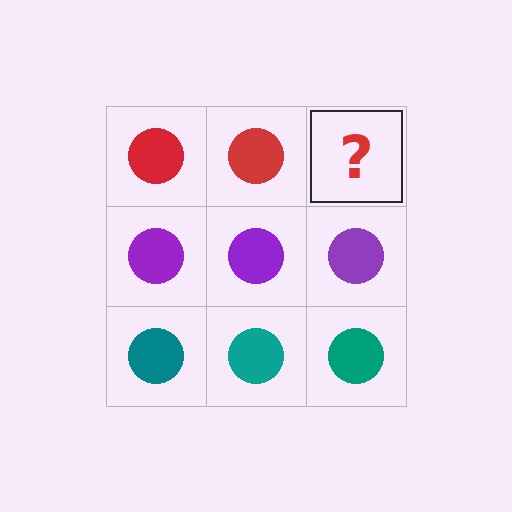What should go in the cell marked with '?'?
The missing cell should contain a red circle.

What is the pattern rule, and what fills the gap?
The rule is that each row has a consistent color. The gap should be filled with a red circle.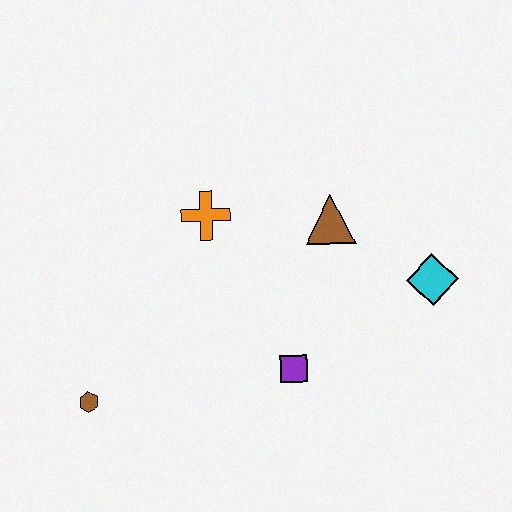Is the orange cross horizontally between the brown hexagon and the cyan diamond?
Yes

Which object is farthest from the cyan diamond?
The brown hexagon is farthest from the cyan diamond.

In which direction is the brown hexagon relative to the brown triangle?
The brown hexagon is to the left of the brown triangle.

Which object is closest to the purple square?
The brown triangle is closest to the purple square.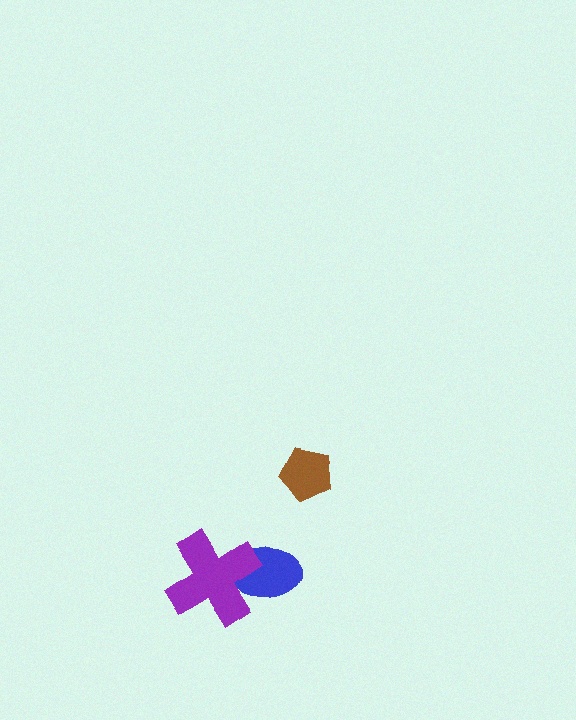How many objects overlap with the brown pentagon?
0 objects overlap with the brown pentagon.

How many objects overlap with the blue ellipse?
1 object overlaps with the blue ellipse.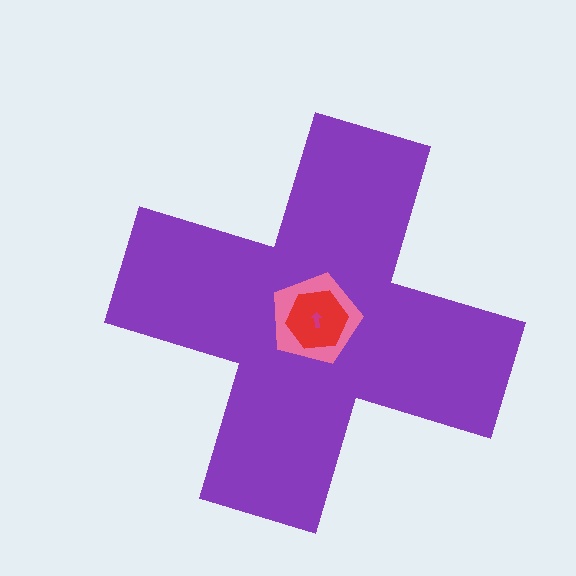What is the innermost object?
The magenta arrow.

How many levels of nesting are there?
4.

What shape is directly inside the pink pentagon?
The red hexagon.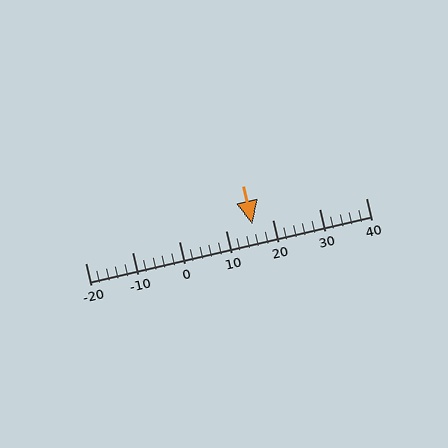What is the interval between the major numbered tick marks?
The major tick marks are spaced 10 units apart.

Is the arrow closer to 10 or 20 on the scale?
The arrow is closer to 20.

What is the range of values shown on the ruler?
The ruler shows values from -20 to 40.